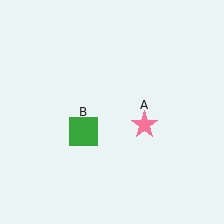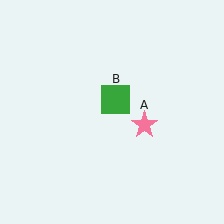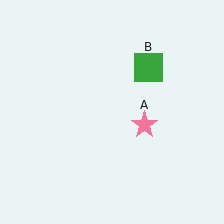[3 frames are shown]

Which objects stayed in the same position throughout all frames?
Pink star (object A) remained stationary.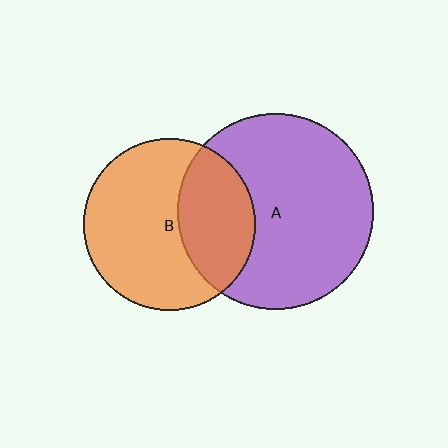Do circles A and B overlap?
Yes.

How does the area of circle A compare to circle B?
Approximately 1.3 times.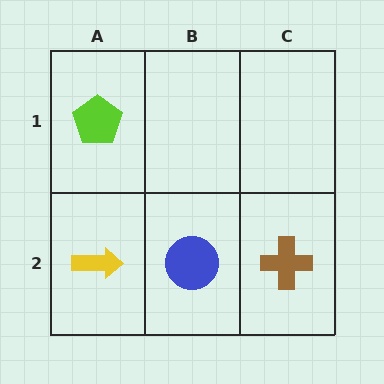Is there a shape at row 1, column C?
No, that cell is empty.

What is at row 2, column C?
A brown cross.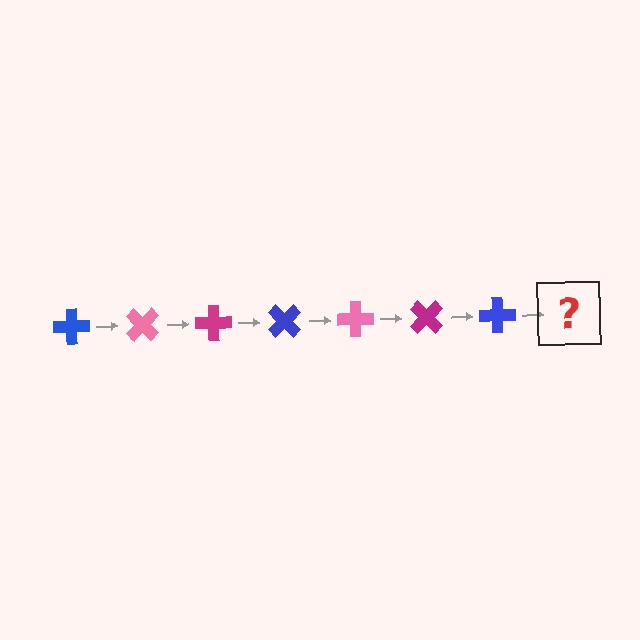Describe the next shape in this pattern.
It should be a pink cross, rotated 315 degrees from the start.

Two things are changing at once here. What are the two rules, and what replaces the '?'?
The two rules are that it rotates 45 degrees each step and the color cycles through blue, pink, and magenta. The '?' should be a pink cross, rotated 315 degrees from the start.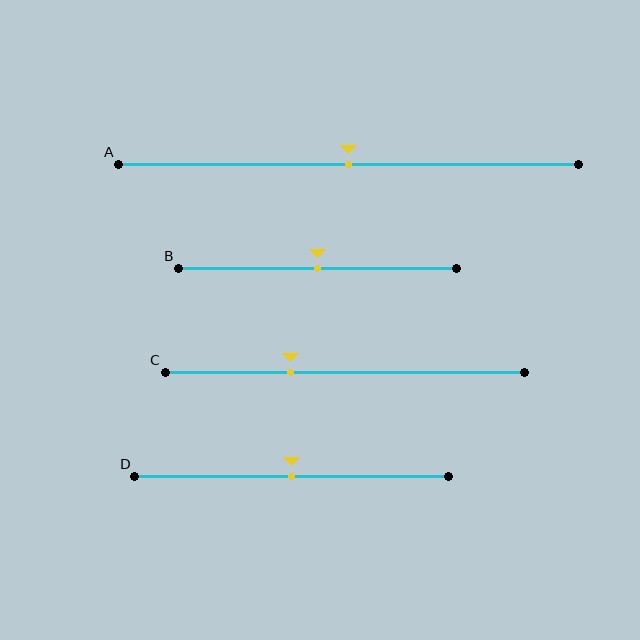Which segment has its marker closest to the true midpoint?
Segment A has its marker closest to the true midpoint.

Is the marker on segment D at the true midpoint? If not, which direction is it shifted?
Yes, the marker on segment D is at the true midpoint.